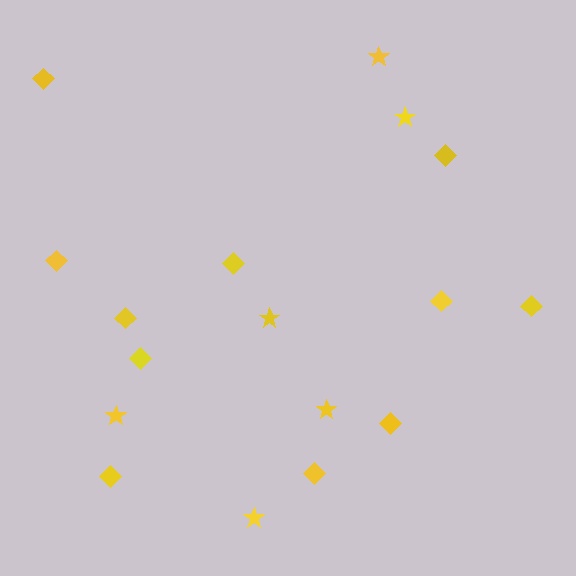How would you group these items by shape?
There are 2 groups: one group of diamonds (11) and one group of stars (6).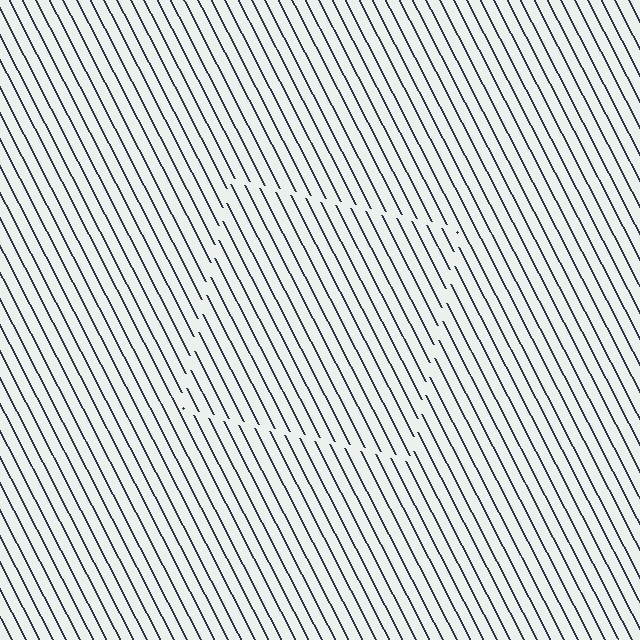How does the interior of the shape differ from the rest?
The interior of the shape contains the same grating, shifted by half a period — the contour is defined by the phase discontinuity where line-ends from the inner and outer gratings abut.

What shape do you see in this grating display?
An illusory square. The interior of the shape contains the same grating, shifted by half a period — the contour is defined by the phase discontinuity where line-ends from the inner and outer gratings abut.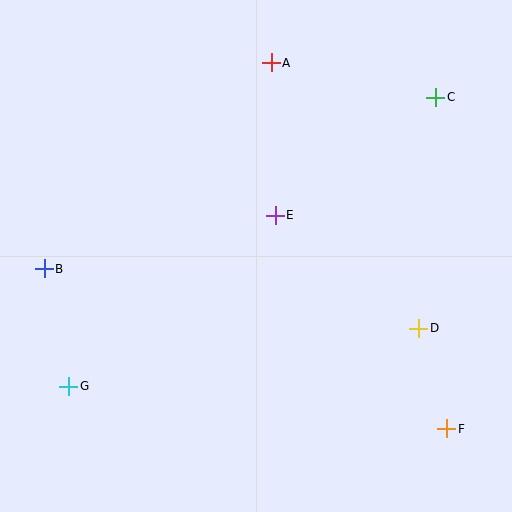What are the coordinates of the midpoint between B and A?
The midpoint between B and A is at (158, 166).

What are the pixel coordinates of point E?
Point E is at (275, 215).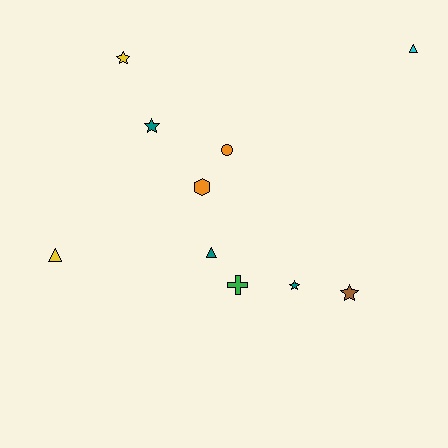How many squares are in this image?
There are no squares.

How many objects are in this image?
There are 10 objects.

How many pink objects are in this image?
There are no pink objects.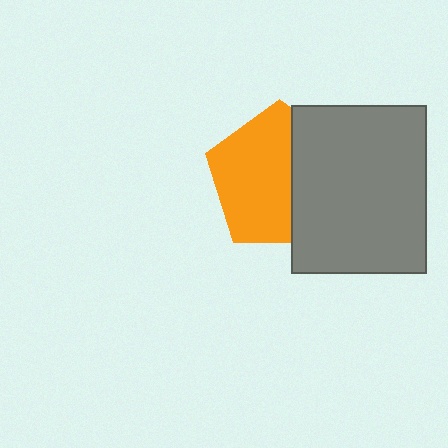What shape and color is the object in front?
The object in front is a gray rectangle.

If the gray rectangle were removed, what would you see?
You would see the complete orange pentagon.